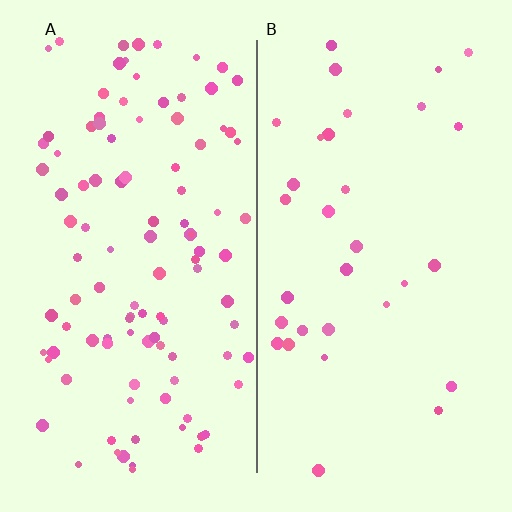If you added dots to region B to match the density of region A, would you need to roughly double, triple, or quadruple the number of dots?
Approximately triple.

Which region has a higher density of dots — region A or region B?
A (the left).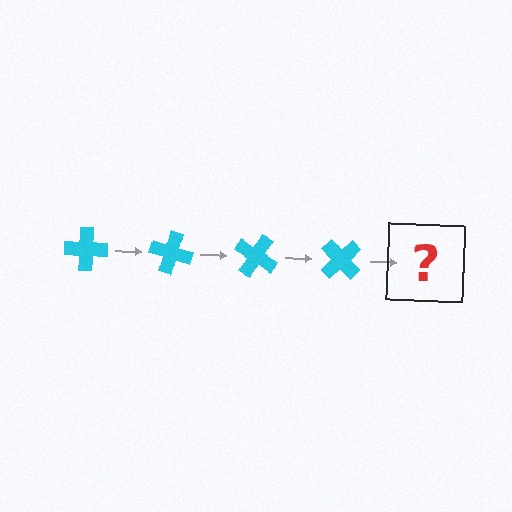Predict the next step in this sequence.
The next step is a cyan cross rotated 60 degrees.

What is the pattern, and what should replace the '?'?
The pattern is that the cross rotates 15 degrees each step. The '?' should be a cyan cross rotated 60 degrees.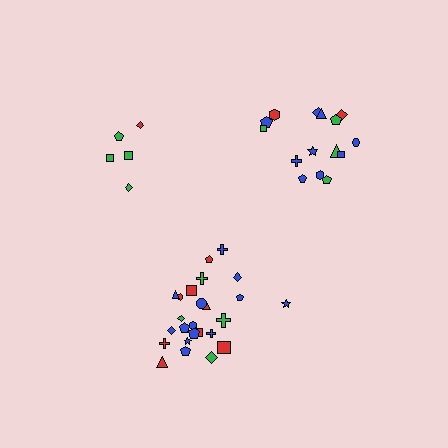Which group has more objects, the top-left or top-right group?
The top-right group.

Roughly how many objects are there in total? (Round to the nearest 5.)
Roughly 45 objects in total.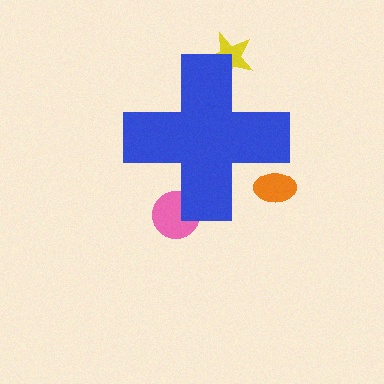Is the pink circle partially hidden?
Yes, the pink circle is partially hidden behind the blue cross.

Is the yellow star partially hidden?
Yes, the yellow star is partially hidden behind the blue cross.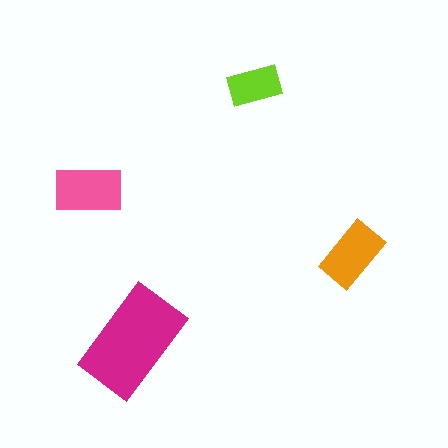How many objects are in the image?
There are 4 objects in the image.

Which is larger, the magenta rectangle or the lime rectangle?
The magenta one.